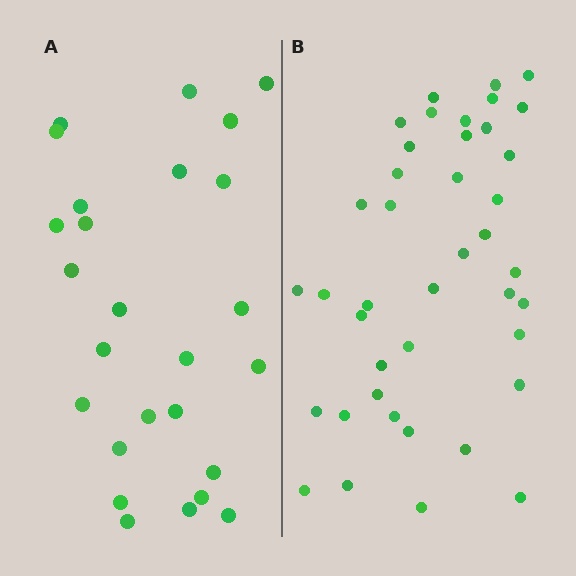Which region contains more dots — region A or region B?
Region B (the right region) has more dots.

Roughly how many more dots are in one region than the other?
Region B has approximately 15 more dots than region A.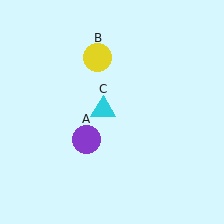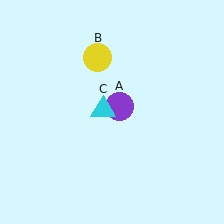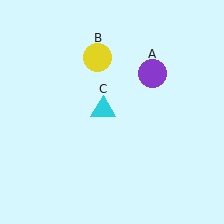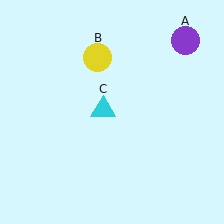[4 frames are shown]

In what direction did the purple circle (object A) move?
The purple circle (object A) moved up and to the right.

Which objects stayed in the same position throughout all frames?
Yellow circle (object B) and cyan triangle (object C) remained stationary.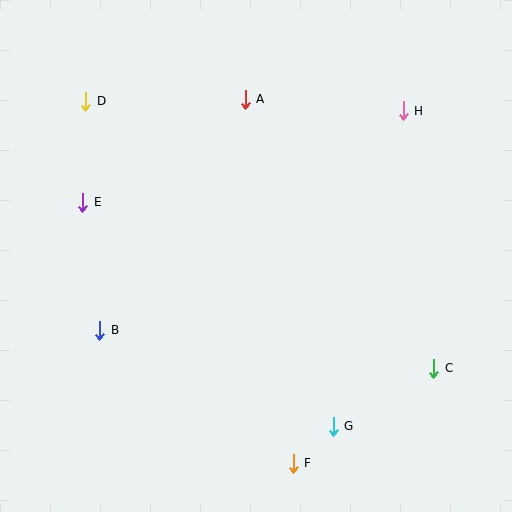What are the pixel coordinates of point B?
Point B is at (100, 330).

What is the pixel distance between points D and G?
The distance between D and G is 409 pixels.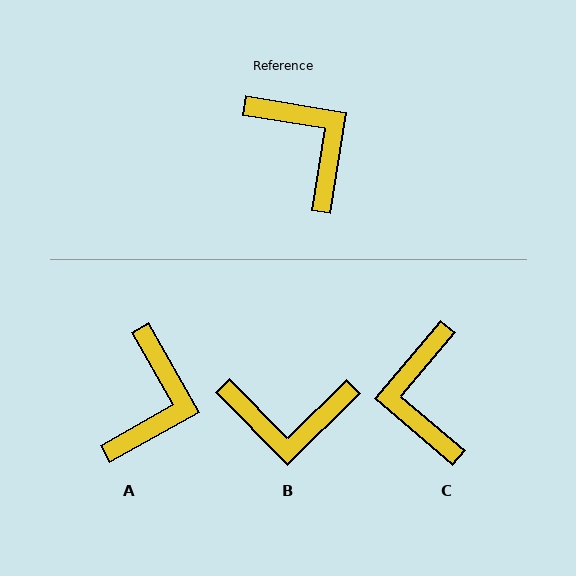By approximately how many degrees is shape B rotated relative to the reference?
Approximately 126 degrees clockwise.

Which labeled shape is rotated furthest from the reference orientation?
C, about 149 degrees away.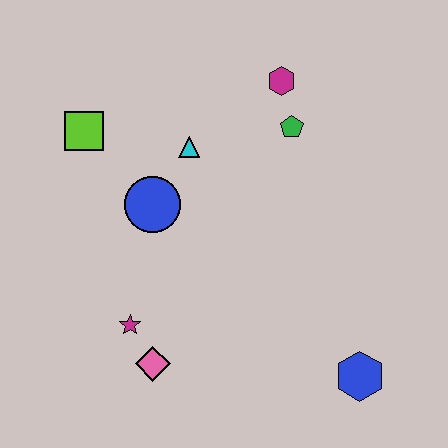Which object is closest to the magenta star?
The pink diamond is closest to the magenta star.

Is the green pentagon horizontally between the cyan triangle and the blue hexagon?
Yes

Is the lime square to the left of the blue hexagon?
Yes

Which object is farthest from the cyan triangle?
The blue hexagon is farthest from the cyan triangle.